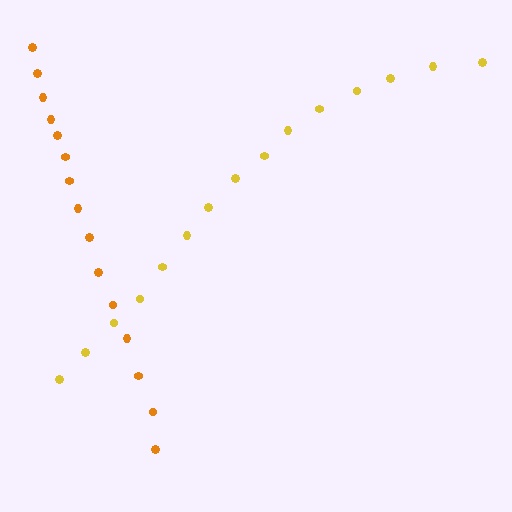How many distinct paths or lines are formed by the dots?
There are 2 distinct paths.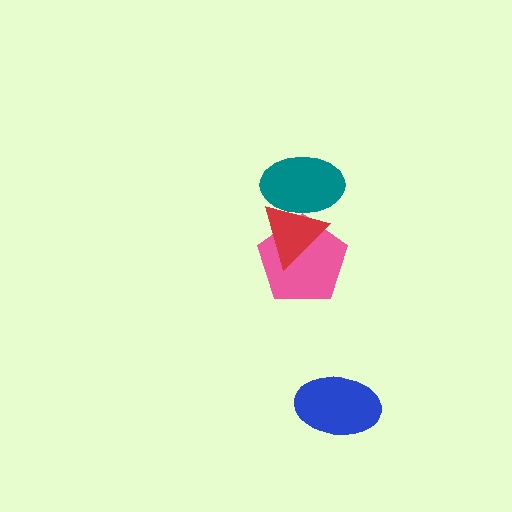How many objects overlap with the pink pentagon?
2 objects overlap with the pink pentagon.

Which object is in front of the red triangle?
The teal ellipse is in front of the red triangle.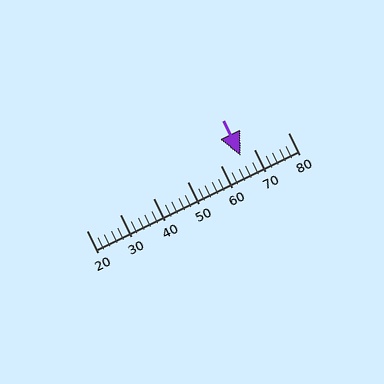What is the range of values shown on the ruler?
The ruler shows values from 20 to 80.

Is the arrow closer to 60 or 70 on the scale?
The arrow is closer to 70.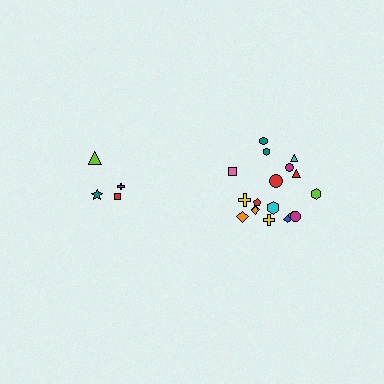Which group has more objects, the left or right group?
The right group.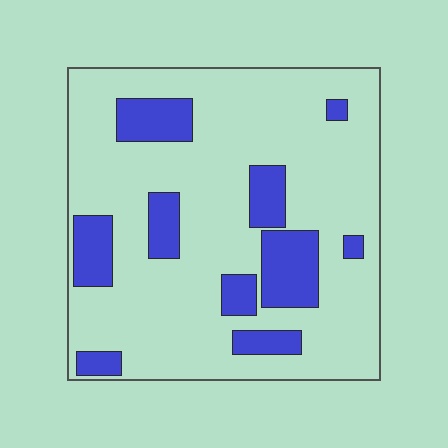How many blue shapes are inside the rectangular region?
10.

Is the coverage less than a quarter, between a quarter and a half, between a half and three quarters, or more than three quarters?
Less than a quarter.